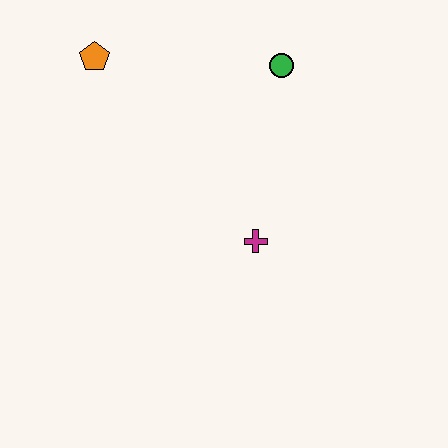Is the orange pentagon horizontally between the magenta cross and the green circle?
No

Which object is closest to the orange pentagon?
The green circle is closest to the orange pentagon.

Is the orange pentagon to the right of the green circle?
No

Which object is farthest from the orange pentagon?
The magenta cross is farthest from the orange pentagon.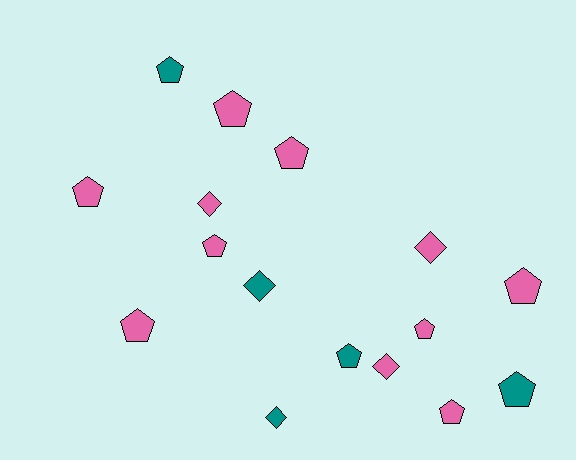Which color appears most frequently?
Pink, with 11 objects.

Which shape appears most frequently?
Pentagon, with 11 objects.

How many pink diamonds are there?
There are 3 pink diamonds.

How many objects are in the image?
There are 16 objects.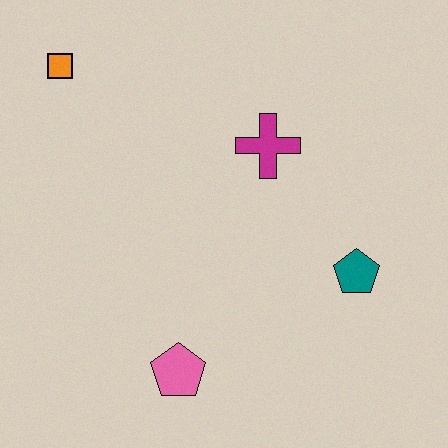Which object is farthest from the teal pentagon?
The orange square is farthest from the teal pentagon.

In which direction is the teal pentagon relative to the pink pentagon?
The teal pentagon is to the right of the pink pentagon.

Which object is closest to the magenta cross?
The teal pentagon is closest to the magenta cross.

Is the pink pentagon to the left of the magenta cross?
Yes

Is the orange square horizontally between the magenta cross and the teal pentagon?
No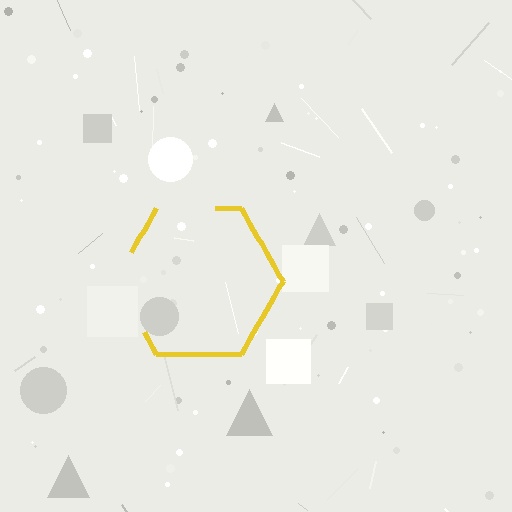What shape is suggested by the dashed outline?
The dashed outline suggests a hexagon.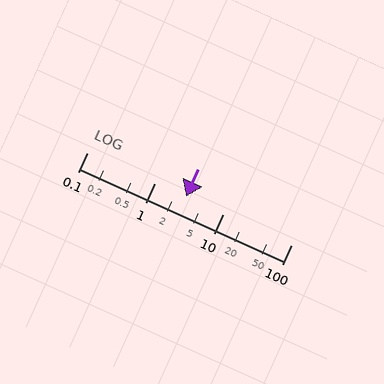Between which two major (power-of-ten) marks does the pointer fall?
The pointer is between 1 and 10.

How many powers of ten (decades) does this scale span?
The scale spans 3 decades, from 0.1 to 100.